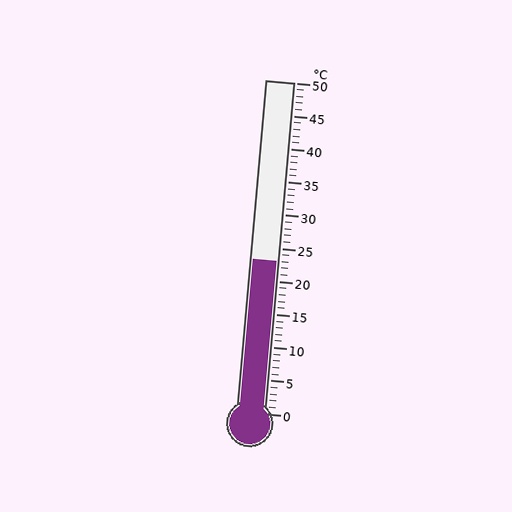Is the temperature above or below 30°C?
The temperature is below 30°C.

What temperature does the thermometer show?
The thermometer shows approximately 23°C.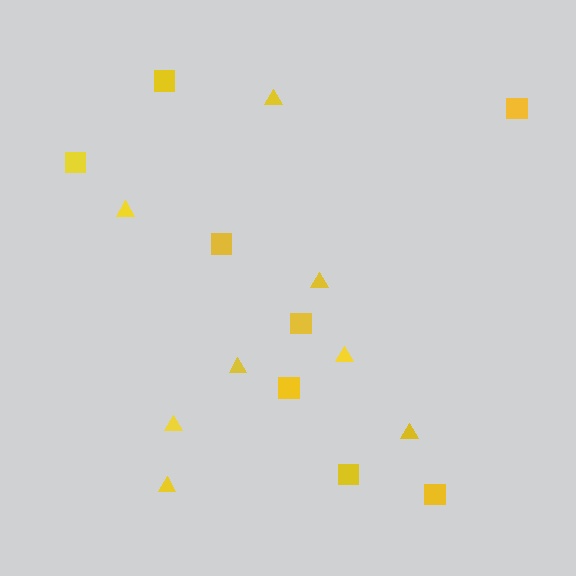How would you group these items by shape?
There are 2 groups: one group of squares (8) and one group of triangles (8).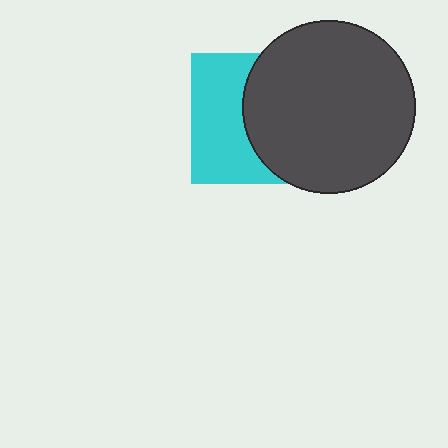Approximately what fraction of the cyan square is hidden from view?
Roughly 53% of the cyan square is hidden behind the dark gray circle.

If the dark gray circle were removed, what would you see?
You would see the complete cyan square.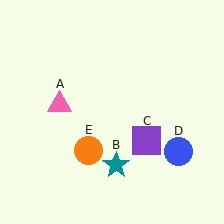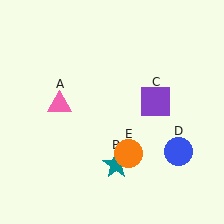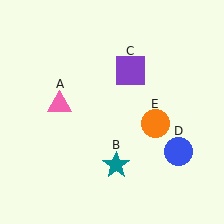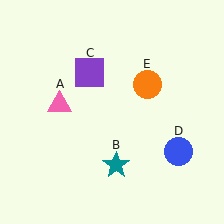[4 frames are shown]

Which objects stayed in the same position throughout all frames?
Pink triangle (object A) and teal star (object B) and blue circle (object D) remained stationary.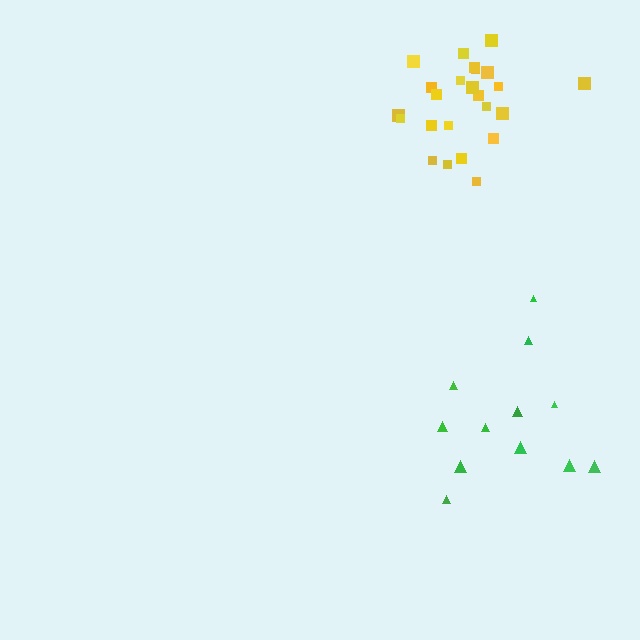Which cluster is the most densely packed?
Yellow.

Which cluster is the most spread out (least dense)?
Green.